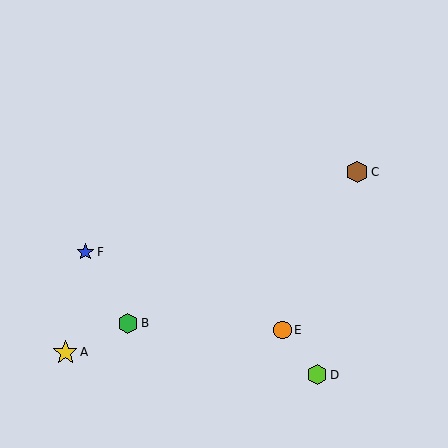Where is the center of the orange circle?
The center of the orange circle is at (282, 330).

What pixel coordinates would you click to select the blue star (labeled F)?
Click at (85, 252) to select the blue star F.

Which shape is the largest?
The yellow star (labeled A) is the largest.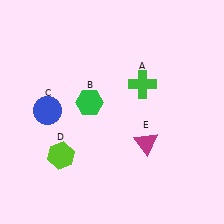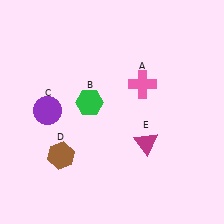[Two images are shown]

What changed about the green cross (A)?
In Image 1, A is green. In Image 2, it changed to pink.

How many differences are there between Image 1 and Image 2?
There are 3 differences between the two images.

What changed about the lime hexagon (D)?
In Image 1, D is lime. In Image 2, it changed to brown.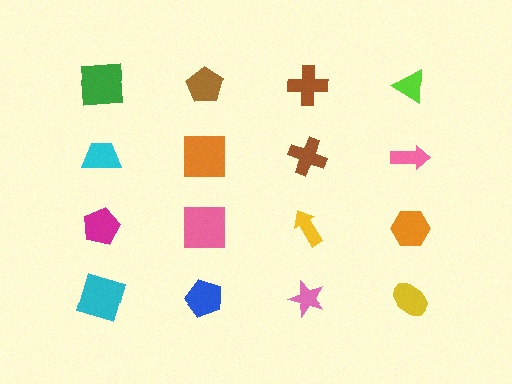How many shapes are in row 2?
4 shapes.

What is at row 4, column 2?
A blue pentagon.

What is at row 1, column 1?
A green square.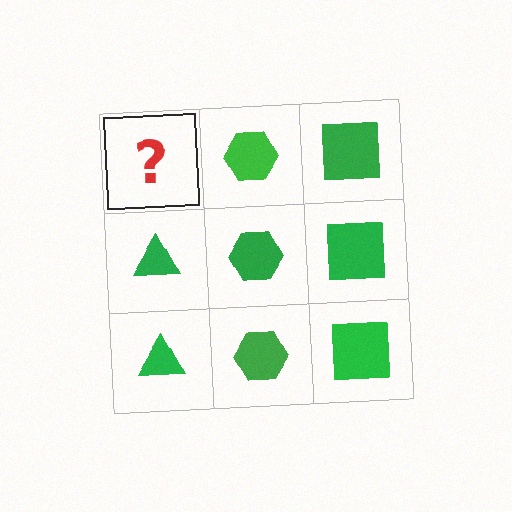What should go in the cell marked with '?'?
The missing cell should contain a green triangle.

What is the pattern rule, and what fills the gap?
The rule is that each column has a consistent shape. The gap should be filled with a green triangle.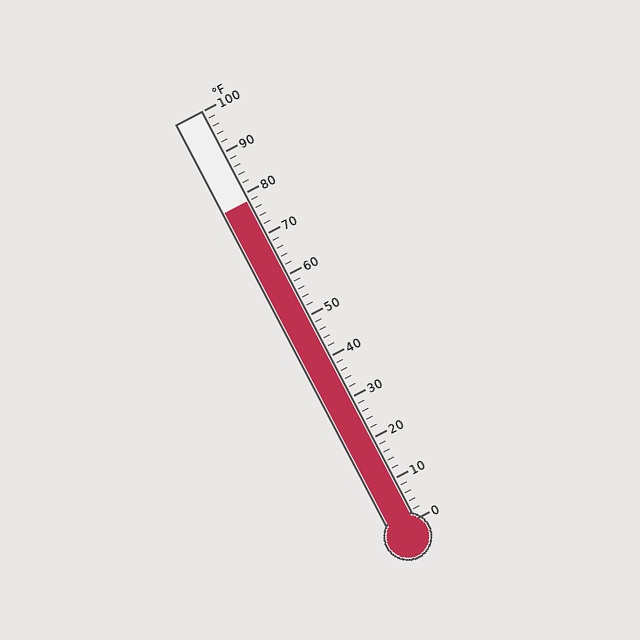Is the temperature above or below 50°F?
The temperature is above 50°F.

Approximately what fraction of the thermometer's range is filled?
The thermometer is filled to approximately 80% of its range.